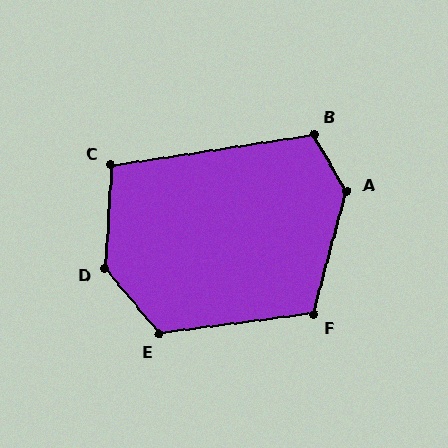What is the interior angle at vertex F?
Approximately 112 degrees (obtuse).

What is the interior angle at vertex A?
Approximately 135 degrees (obtuse).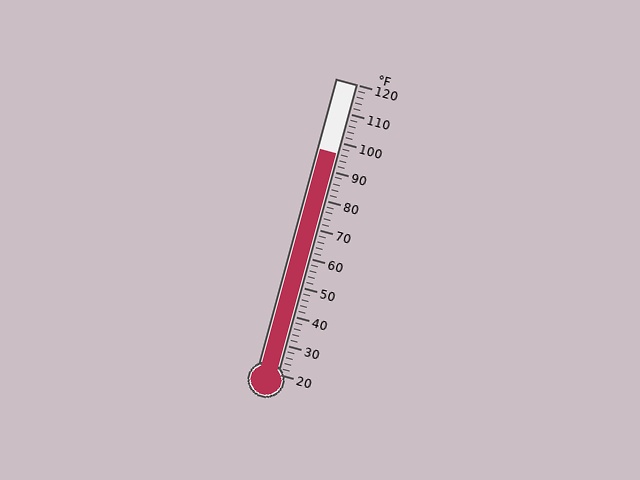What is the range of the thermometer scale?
The thermometer scale ranges from 20°F to 120°F.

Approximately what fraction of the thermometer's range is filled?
The thermometer is filled to approximately 75% of its range.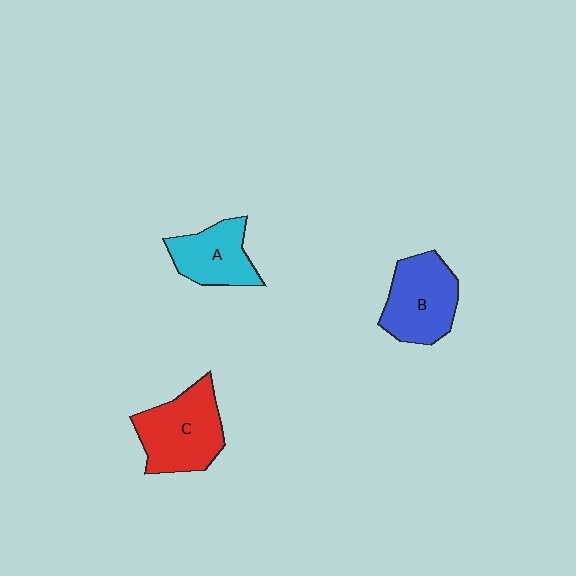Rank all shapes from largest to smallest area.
From largest to smallest: C (red), B (blue), A (cyan).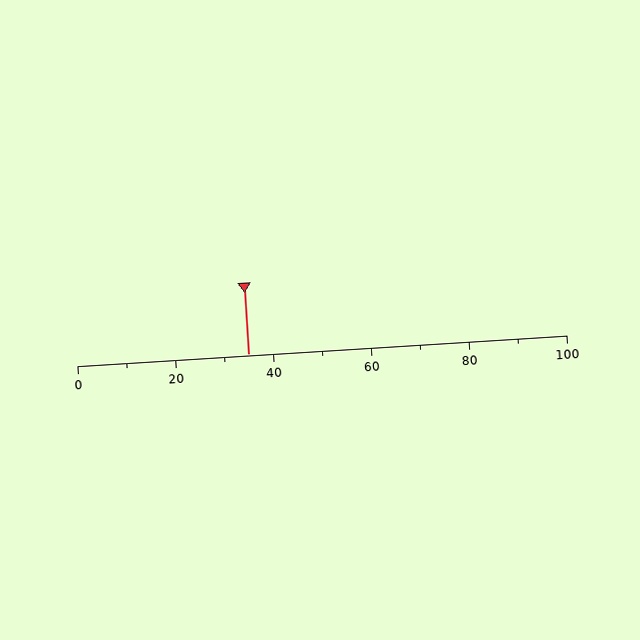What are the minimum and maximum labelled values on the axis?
The axis runs from 0 to 100.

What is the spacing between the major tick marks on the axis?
The major ticks are spaced 20 apart.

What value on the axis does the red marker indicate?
The marker indicates approximately 35.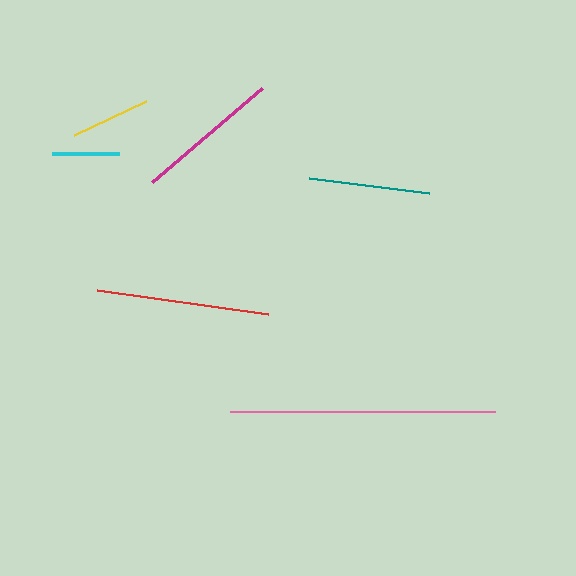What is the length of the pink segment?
The pink segment is approximately 265 pixels long.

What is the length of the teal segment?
The teal segment is approximately 121 pixels long.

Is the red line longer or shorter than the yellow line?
The red line is longer than the yellow line.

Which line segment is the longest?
The pink line is the longest at approximately 265 pixels.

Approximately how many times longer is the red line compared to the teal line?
The red line is approximately 1.4 times the length of the teal line.